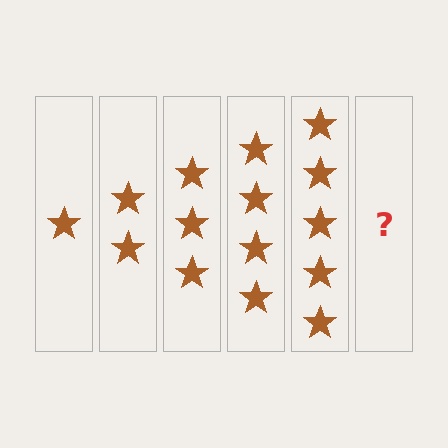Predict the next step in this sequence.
The next step is 6 stars.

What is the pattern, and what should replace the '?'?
The pattern is that each step adds one more star. The '?' should be 6 stars.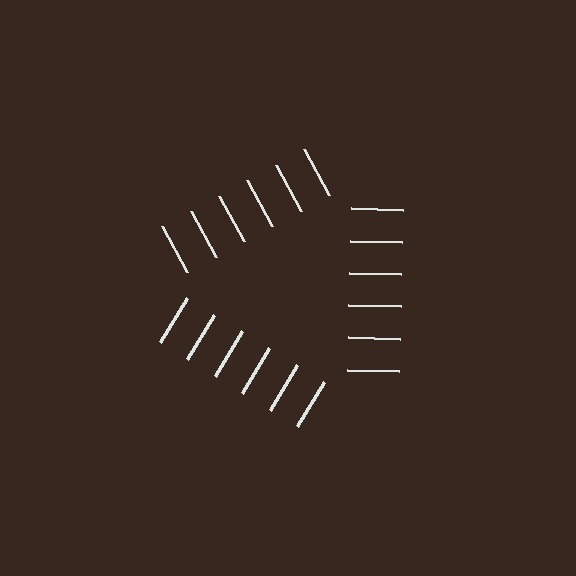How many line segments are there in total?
18 — 6 along each of the 3 edges.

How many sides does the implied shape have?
3 sides — the line-ends trace a triangle.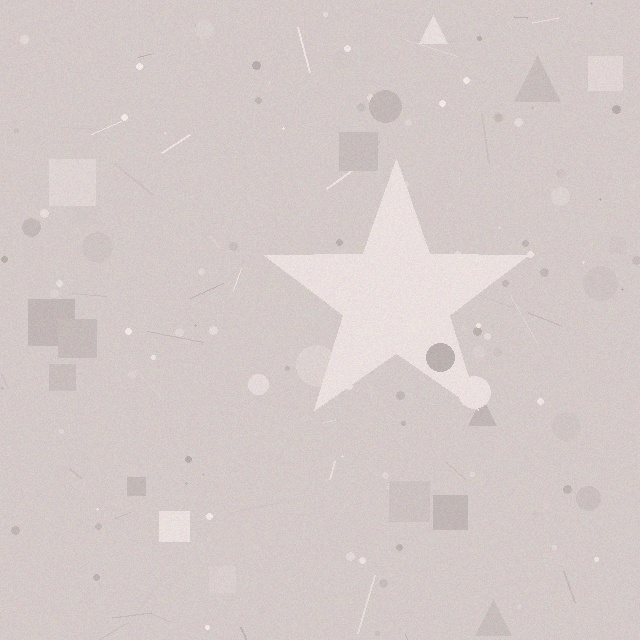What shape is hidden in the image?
A star is hidden in the image.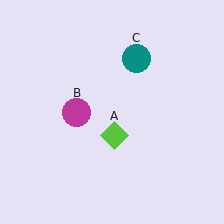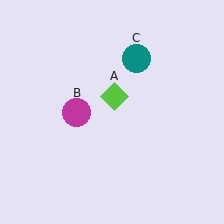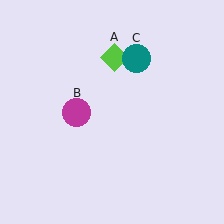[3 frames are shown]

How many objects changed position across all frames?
1 object changed position: lime diamond (object A).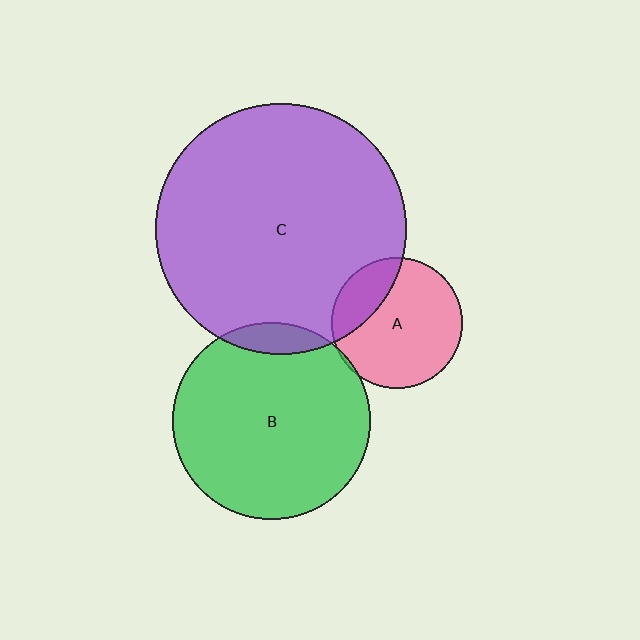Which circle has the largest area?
Circle C (purple).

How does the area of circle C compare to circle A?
Approximately 3.7 times.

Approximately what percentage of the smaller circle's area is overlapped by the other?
Approximately 25%.